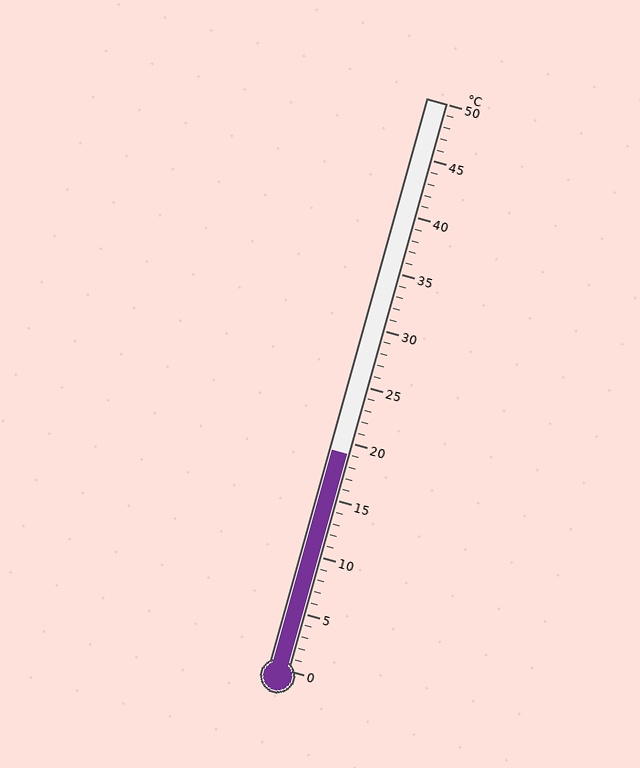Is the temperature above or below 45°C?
The temperature is below 45°C.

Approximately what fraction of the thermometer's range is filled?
The thermometer is filled to approximately 40% of its range.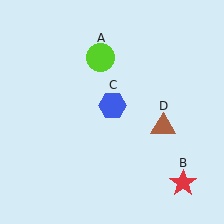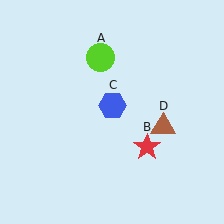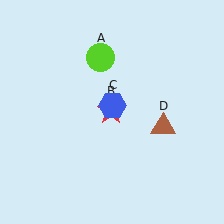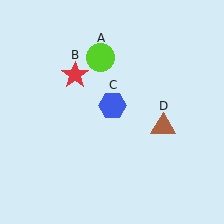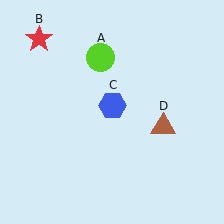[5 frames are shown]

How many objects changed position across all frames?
1 object changed position: red star (object B).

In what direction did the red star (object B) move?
The red star (object B) moved up and to the left.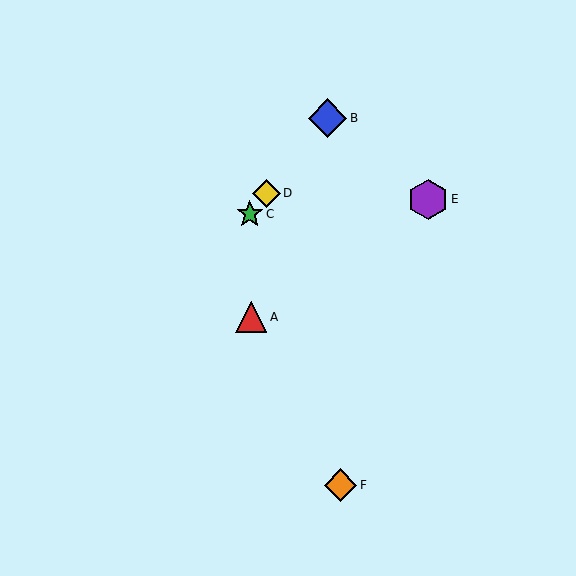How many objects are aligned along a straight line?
3 objects (B, C, D) are aligned along a straight line.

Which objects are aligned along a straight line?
Objects B, C, D are aligned along a straight line.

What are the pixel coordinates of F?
Object F is at (341, 485).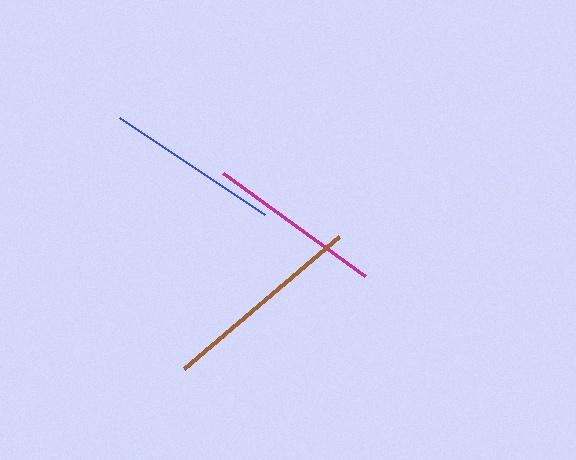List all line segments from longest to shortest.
From longest to shortest: brown, magenta, blue.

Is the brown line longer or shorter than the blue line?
The brown line is longer than the blue line.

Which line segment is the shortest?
The blue line is the shortest at approximately 175 pixels.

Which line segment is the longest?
The brown line is the longest at approximately 203 pixels.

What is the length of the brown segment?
The brown segment is approximately 203 pixels long.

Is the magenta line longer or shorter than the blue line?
The magenta line is longer than the blue line.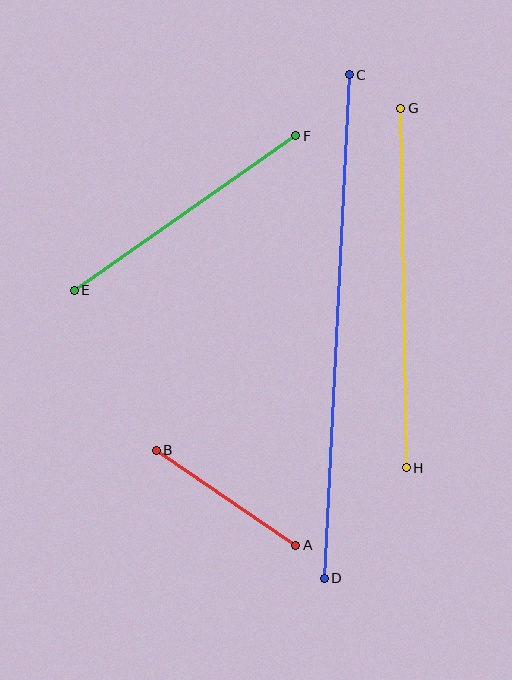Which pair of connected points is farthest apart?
Points C and D are farthest apart.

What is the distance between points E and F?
The distance is approximately 270 pixels.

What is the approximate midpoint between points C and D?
The midpoint is at approximately (337, 327) pixels.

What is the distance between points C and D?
The distance is approximately 504 pixels.